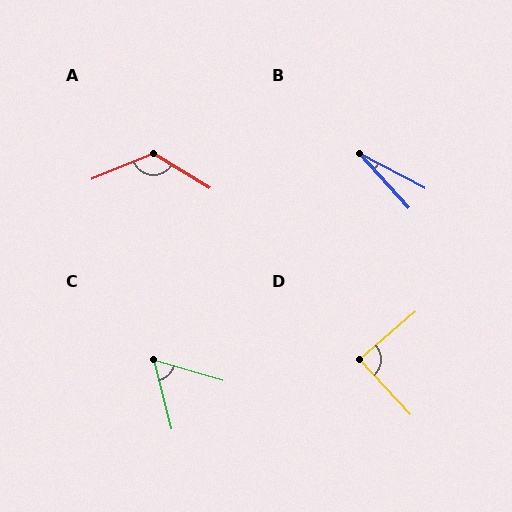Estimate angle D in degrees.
Approximately 88 degrees.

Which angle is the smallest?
B, at approximately 20 degrees.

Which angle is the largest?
A, at approximately 126 degrees.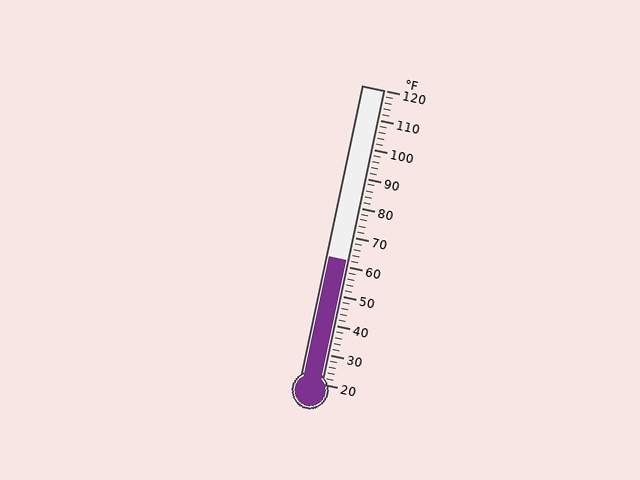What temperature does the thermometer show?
The thermometer shows approximately 62°F.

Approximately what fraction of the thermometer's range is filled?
The thermometer is filled to approximately 40% of its range.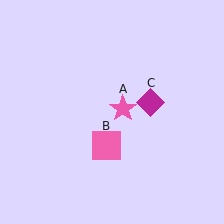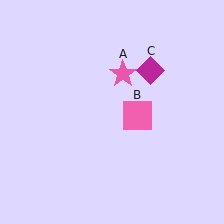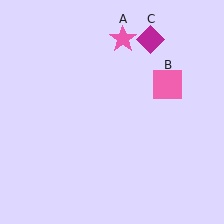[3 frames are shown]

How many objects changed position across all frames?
3 objects changed position: pink star (object A), pink square (object B), magenta diamond (object C).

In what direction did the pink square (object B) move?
The pink square (object B) moved up and to the right.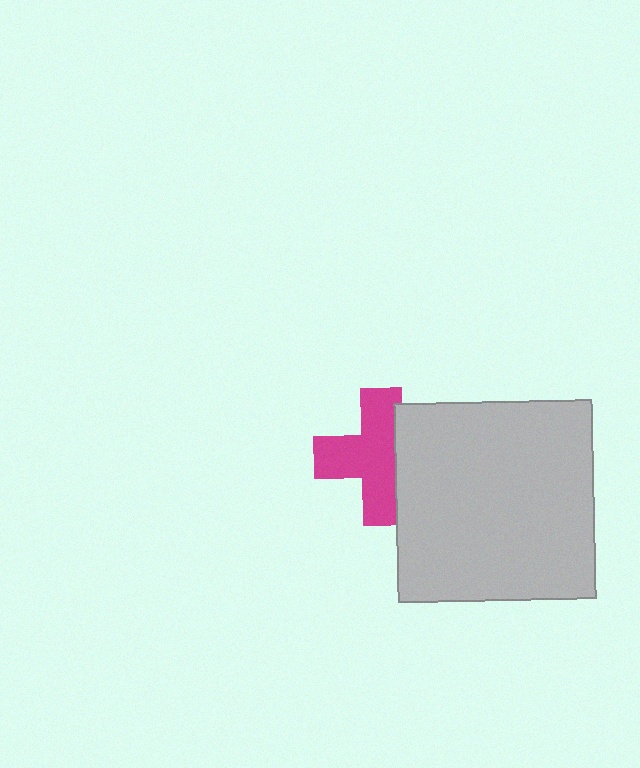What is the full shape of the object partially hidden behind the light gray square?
The partially hidden object is a magenta cross.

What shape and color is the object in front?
The object in front is a light gray square.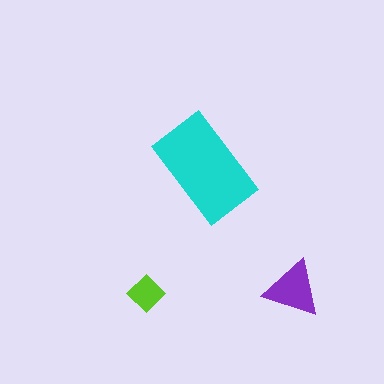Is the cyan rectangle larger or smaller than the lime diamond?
Larger.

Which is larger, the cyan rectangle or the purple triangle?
The cyan rectangle.